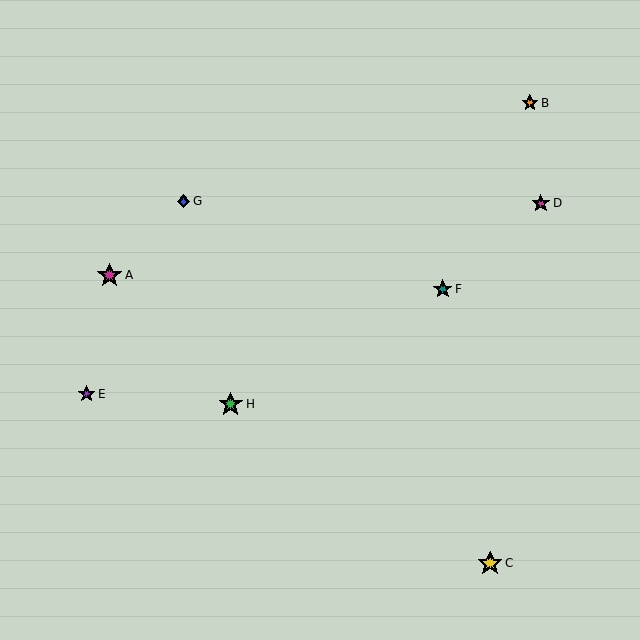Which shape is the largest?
The magenta star (labeled A) is the largest.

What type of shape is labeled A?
Shape A is a magenta star.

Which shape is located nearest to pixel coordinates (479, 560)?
The yellow star (labeled C) at (490, 563) is nearest to that location.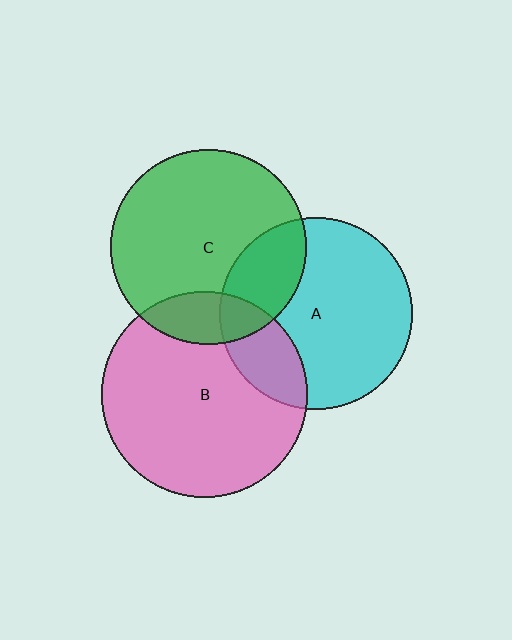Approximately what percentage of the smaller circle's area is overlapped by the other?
Approximately 25%.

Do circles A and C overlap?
Yes.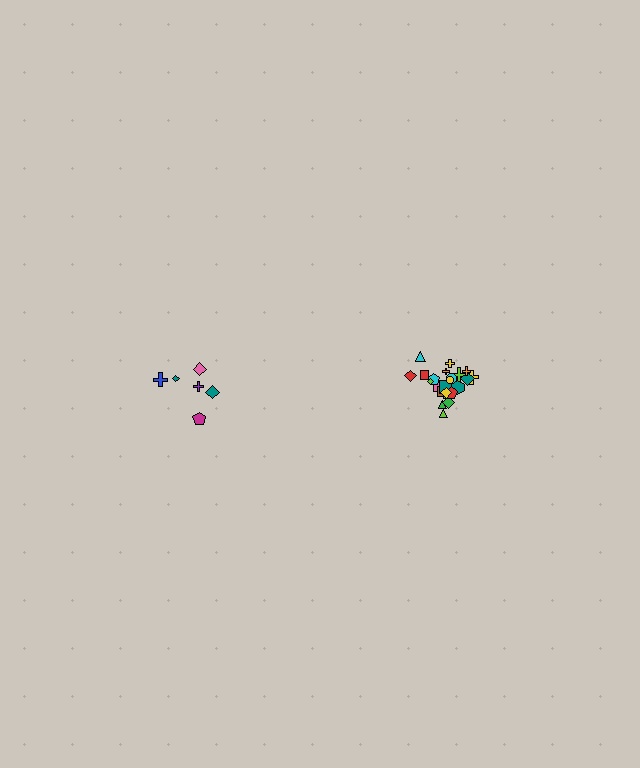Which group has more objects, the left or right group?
The right group.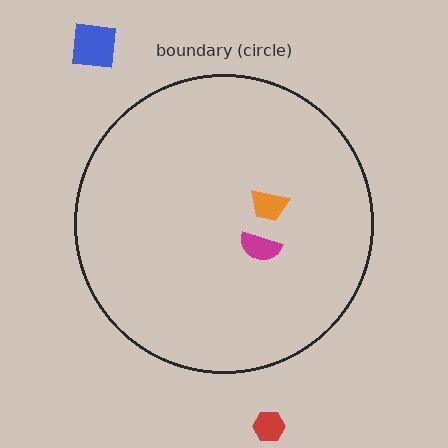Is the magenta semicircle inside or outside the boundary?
Inside.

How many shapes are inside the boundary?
2 inside, 2 outside.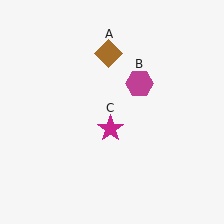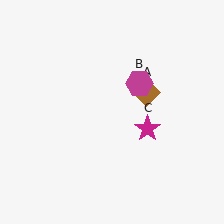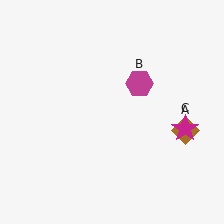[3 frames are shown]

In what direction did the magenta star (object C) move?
The magenta star (object C) moved right.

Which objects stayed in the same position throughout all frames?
Magenta hexagon (object B) remained stationary.